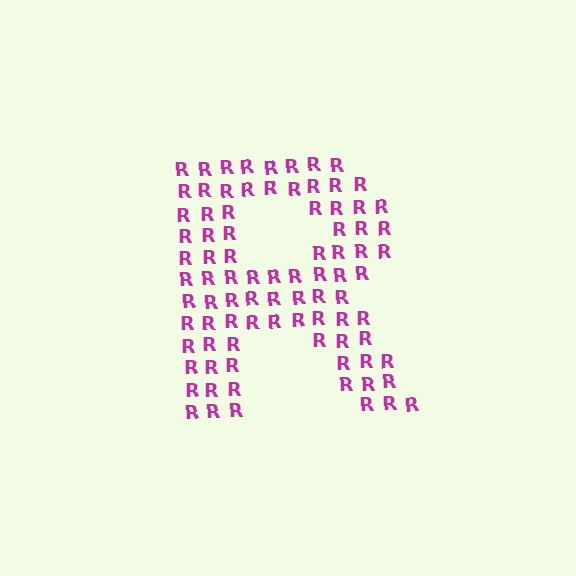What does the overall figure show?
The overall figure shows the letter R.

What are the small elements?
The small elements are letter R's.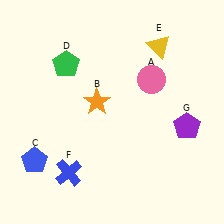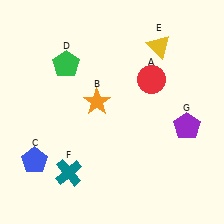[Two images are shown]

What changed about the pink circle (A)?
In Image 1, A is pink. In Image 2, it changed to red.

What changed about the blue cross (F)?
In Image 1, F is blue. In Image 2, it changed to teal.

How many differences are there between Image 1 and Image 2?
There are 2 differences between the two images.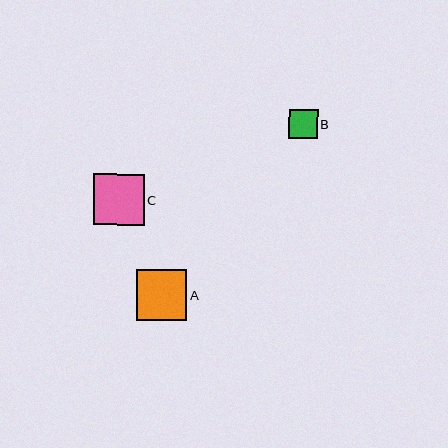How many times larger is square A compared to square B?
Square A is approximately 1.8 times the size of square B.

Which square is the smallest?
Square B is the smallest with a size of approximately 29 pixels.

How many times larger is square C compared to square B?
Square C is approximately 1.8 times the size of square B.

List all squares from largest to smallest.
From largest to smallest: A, C, B.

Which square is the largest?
Square A is the largest with a size of approximately 51 pixels.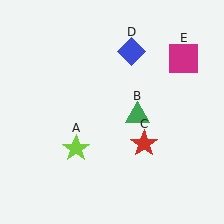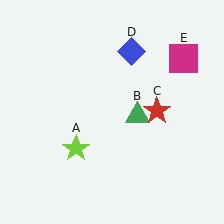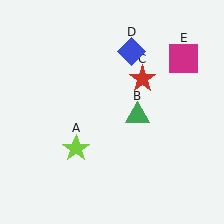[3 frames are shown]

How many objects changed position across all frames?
1 object changed position: red star (object C).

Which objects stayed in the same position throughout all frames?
Lime star (object A) and green triangle (object B) and blue diamond (object D) and magenta square (object E) remained stationary.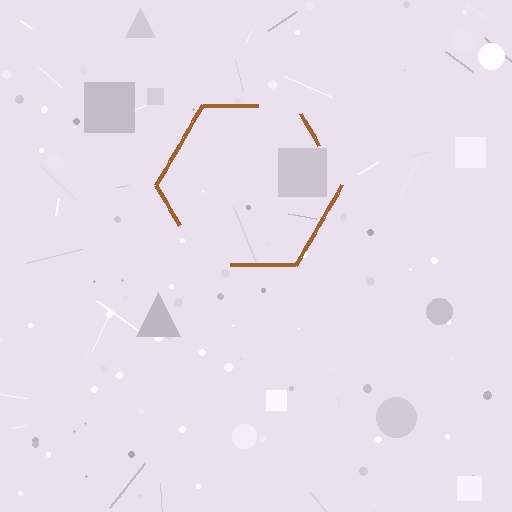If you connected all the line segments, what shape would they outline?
They would outline a hexagon.